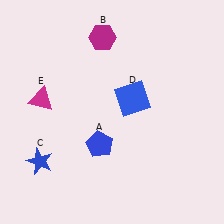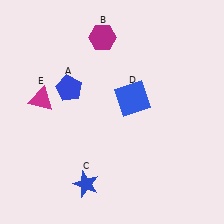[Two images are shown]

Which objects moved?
The objects that moved are: the blue pentagon (A), the blue star (C).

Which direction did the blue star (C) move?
The blue star (C) moved right.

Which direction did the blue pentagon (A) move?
The blue pentagon (A) moved up.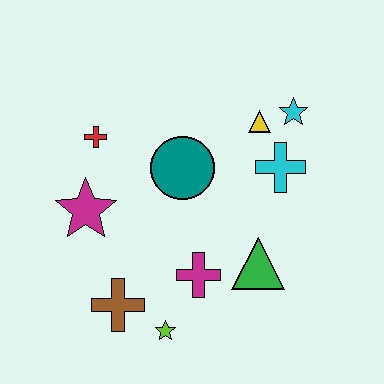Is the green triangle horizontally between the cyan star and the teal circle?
Yes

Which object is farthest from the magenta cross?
The cyan star is farthest from the magenta cross.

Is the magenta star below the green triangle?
No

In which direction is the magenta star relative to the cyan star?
The magenta star is to the left of the cyan star.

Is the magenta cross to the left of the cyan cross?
Yes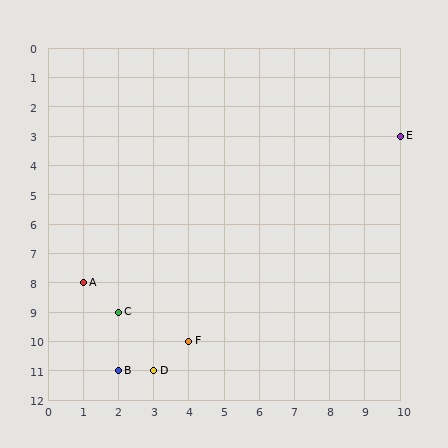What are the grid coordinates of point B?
Point B is at grid coordinates (2, 11).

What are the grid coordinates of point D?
Point D is at grid coordinates (3, 11).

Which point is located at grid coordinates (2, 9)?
Point C is at (2, 9).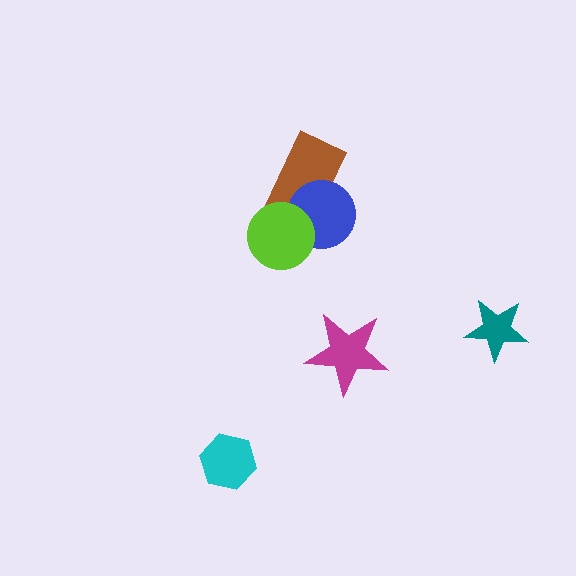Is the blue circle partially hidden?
Yes, it is partially covered by another shape.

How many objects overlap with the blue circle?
2 objects overlap with the blue circle.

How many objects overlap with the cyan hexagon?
0 objects overlap with the cyan hexagon.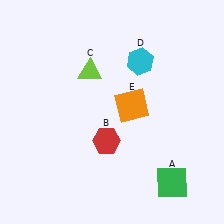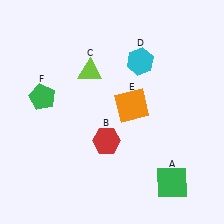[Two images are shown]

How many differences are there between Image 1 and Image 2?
There is 1 difference between the two images.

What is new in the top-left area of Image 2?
A green pentagon (F) was added in the top-left area of Image 2.